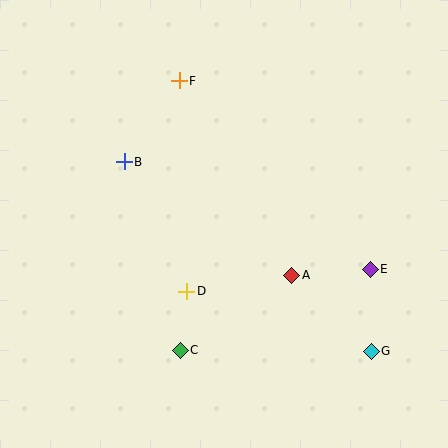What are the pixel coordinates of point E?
Point E is at (370, 269).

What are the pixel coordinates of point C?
Point C is at (180, 350).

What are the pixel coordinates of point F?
Point F is at (179, 81).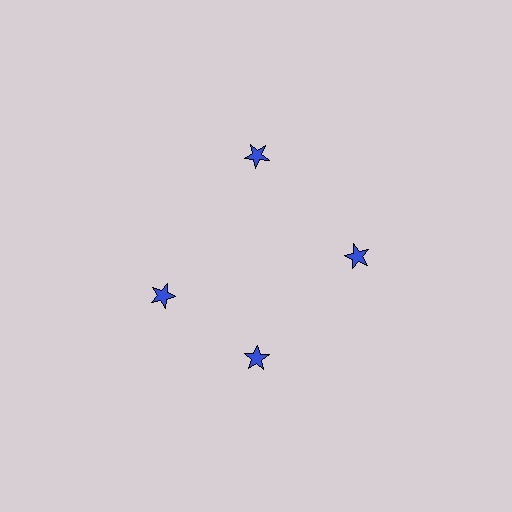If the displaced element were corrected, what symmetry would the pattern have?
It would have 4-fold rotational symmetry — the pattern would map onto itself every 90 degrees.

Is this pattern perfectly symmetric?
No. The 4 blue stars are arranged in a ring, but one element near the 9 o'clock position is rotated out of alignment along the ring, breaking the 4-fold rotational symmetry.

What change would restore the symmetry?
The symmetry would be restored by rotating it back into even spacing with its neighbors so that all 4 stars sit at equal angles and equal distance from the center.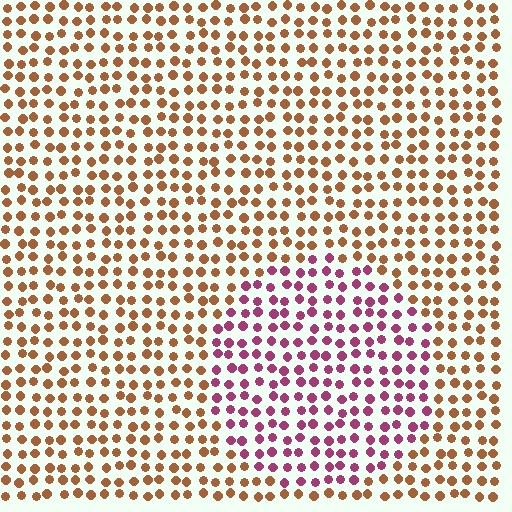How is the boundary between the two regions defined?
The boundary is defined purely by a slight shift in hue (about 57 degrees). Spacing, size, and orientation are identical on both sides.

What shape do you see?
I see a circle.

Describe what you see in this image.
The image is filled with small brown elements in a uniform arrangement. A circle-shaped region is visible where the elements are tinted to a slightly different hue, forming a subtle color boundary.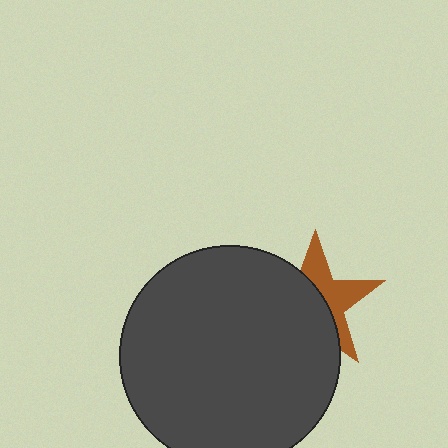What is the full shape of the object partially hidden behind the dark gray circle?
The partially hidden object is a brown star.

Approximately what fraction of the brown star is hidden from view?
Roughly 57% of the brown star is hidden behind the dark gray circle.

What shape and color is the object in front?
The object in front is a dark gray circle.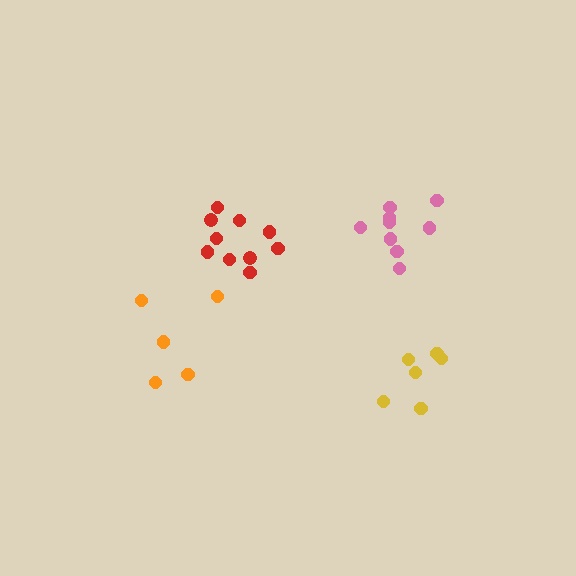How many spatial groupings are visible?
There are 4 spatial groupings.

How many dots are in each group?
Group 1: 5 dots, Group 2: 10 dots, Group 3: 9 dots, Group 4: 6 dots (30 total).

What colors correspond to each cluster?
The clusters are colored: orange, red, pink, yellow.